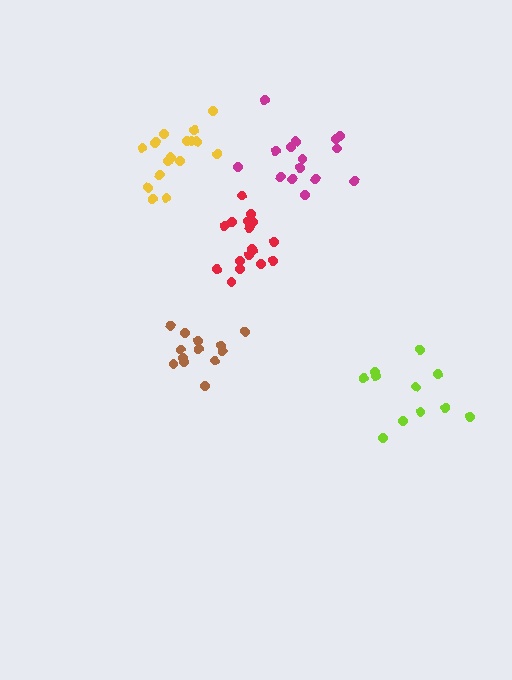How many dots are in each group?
Group 1: 17 dots, Group 2: 15 dots, Group 3: 11 dots, Group 4: 17 dots, Group 5: 13 dots (73 total).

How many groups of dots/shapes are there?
There are 5 groups.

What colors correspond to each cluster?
The clusters are colored: yellow, magenta, lime, red, brown.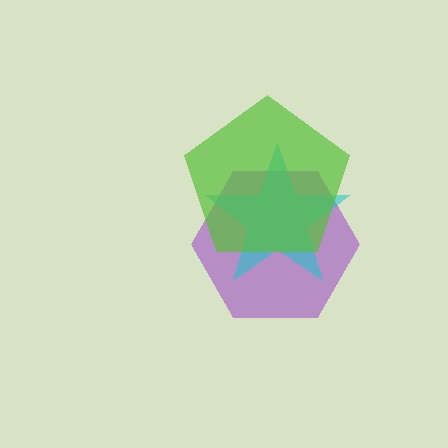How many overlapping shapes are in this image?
There are 3 overlapping shapes in the image.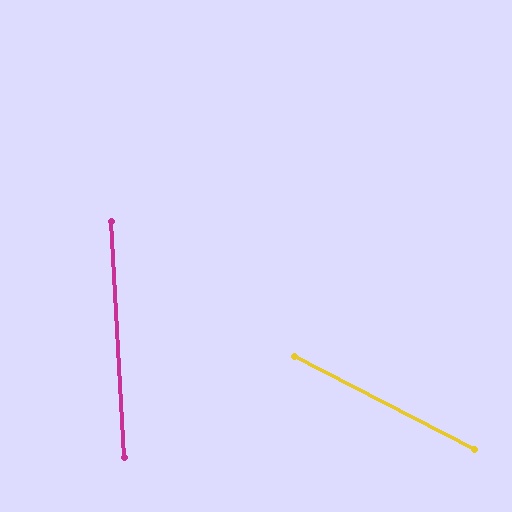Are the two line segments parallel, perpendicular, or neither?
Neither parallel nor perpendicular — they differ by about 60°.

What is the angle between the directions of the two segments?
Approximately 60 degrees.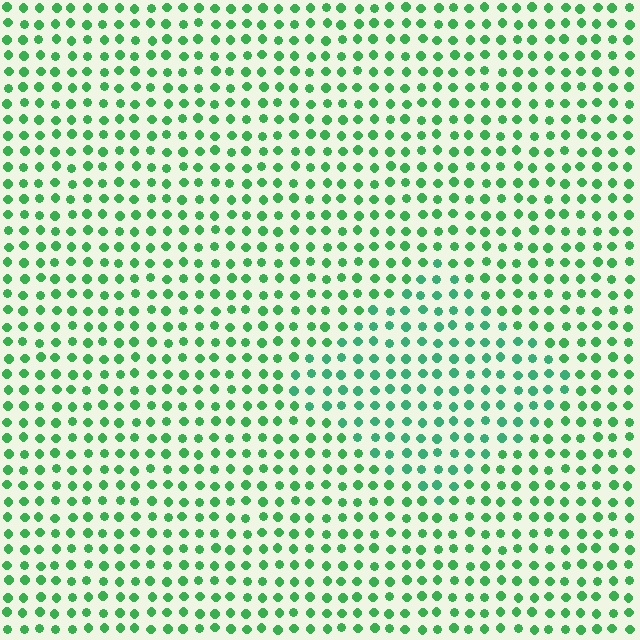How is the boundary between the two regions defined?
The boundary is defined purely by a slight shift in hue (about 20 degrees). Spacing, size, and orientation are identical on both sides.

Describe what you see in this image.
The image is filled with small green elements in a uniform arrangement. A diamond-shaped region is visible where the elements are tinted to a slightly different hue, forming a subtle color boundary.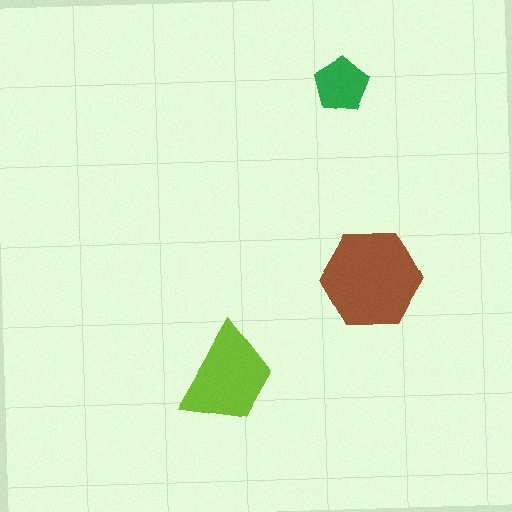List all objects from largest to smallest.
The brown hexagon, the lime trapezoid, the green pentagon.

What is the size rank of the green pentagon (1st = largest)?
3rd.